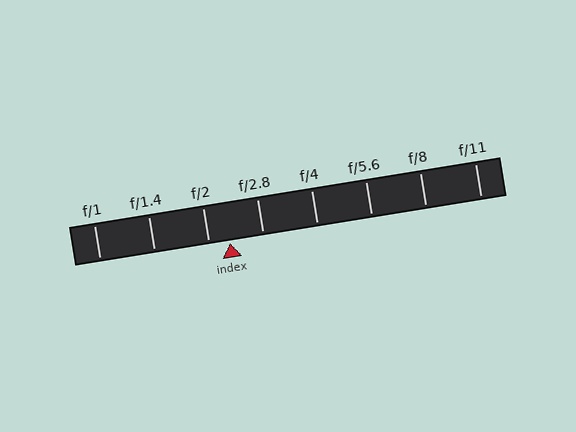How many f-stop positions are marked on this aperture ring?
There are 8 f-stop positions marked.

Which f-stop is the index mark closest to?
The index mark is closest to f/2.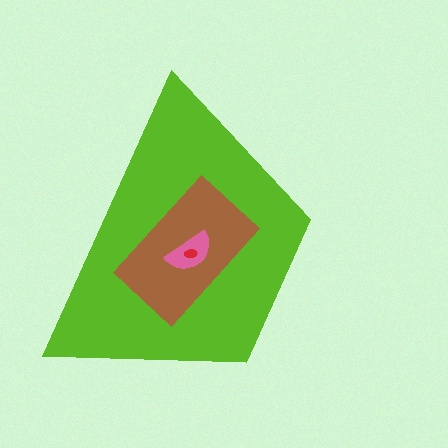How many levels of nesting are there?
4.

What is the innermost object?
The red ellipse.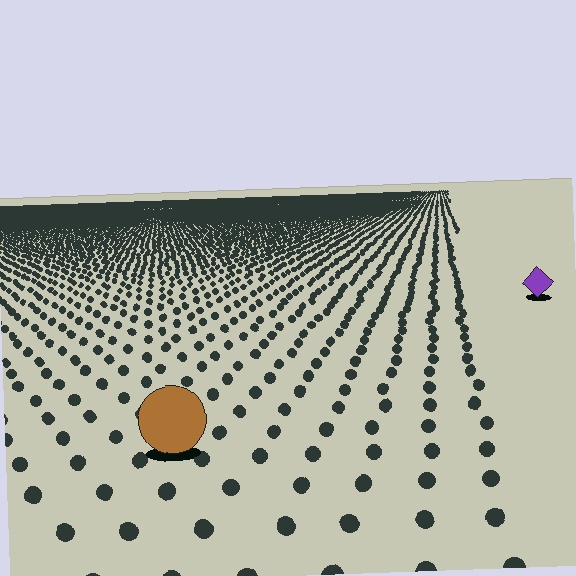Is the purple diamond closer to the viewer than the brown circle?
No. The brown circle is closer — you can tell from the texture gradient: the ground texture is coarser near it.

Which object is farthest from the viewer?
The purple diamond is farthest from the viewer. It appears smaller and the ground texture around it is denser.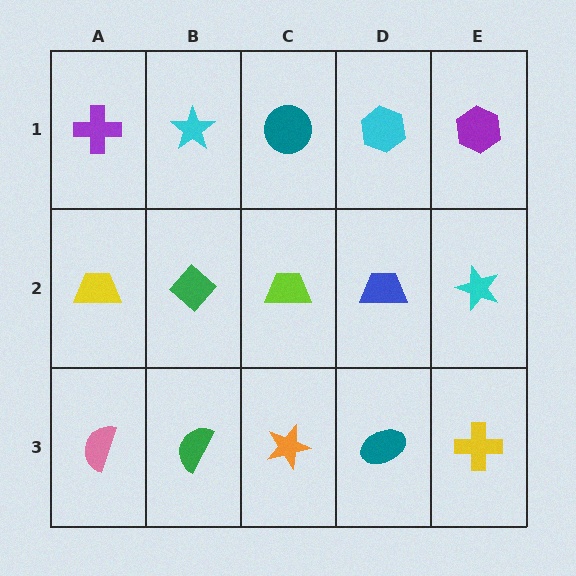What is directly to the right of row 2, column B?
A lime trapezoid.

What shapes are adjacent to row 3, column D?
A blue trapezoid (row 2, column D), an orange star (row 3, column C), a yellow cross (row 3, column E).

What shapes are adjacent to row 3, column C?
A lime trapezoid (row 2, column C), a green semicircle (row 3, column B), a teal ellipse (row 3, column D).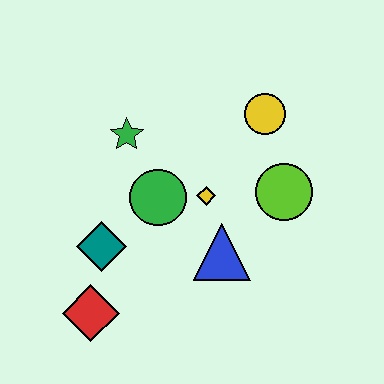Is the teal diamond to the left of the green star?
Yes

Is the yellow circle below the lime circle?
No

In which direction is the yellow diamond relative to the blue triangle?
The yellow diamond is above the blue triangle.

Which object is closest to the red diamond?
The teal diamond is closest to the red diamond.